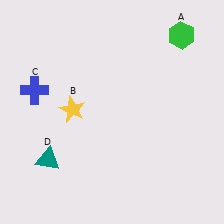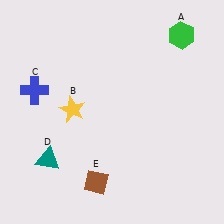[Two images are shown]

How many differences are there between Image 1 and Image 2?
There is 1 difference between the two images.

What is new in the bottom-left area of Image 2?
A brown diamond (E) was added in the bottom-left area of Image 2.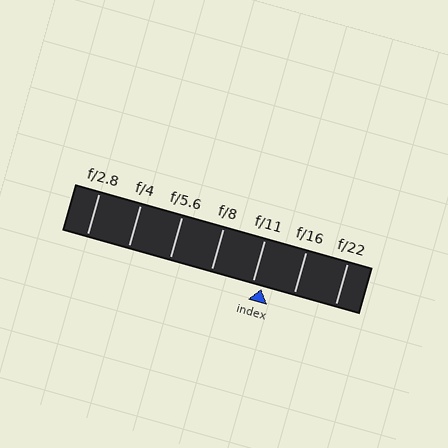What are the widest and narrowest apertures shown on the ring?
The widest aperture shown is f/2.8 and the narrowest is f/22.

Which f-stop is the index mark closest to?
The index mark is closest to f/11.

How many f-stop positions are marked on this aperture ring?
There are 7 f-stop positions marked.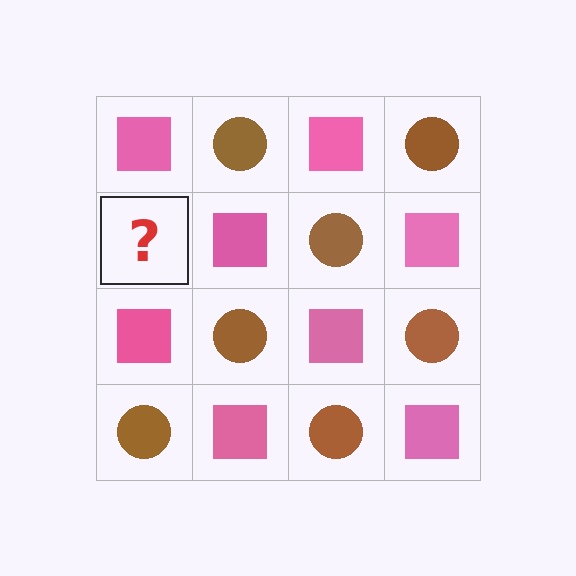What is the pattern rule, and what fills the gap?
The rule is that it alternates pink square and brown circle in a checkerboard pattern. The gap should be filled with a brown circle.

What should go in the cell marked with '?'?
The missing cell should contain a brown circle.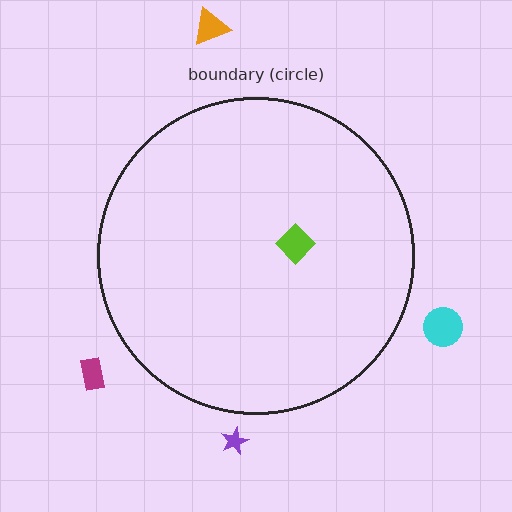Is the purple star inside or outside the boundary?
Outside.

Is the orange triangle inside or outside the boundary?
Outside.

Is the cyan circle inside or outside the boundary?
Outside.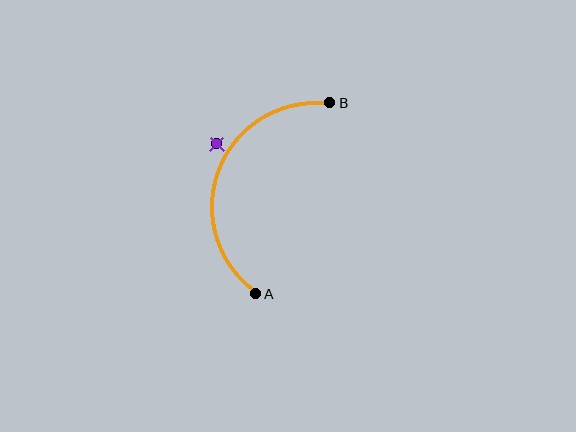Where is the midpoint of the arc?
The arc midpoint is the point on the curve farthest from the straight line joining A and B. It sits to the left of that line.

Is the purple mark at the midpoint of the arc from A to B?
No — the purple mark does not lie on the arc at all. It sits slightly outside the curve.